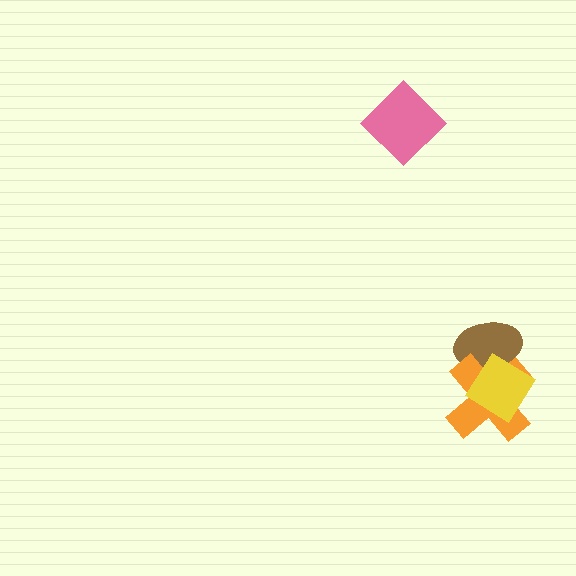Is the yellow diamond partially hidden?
No, no other shape covers it.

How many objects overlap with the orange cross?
2 objects overlap with the orange cross.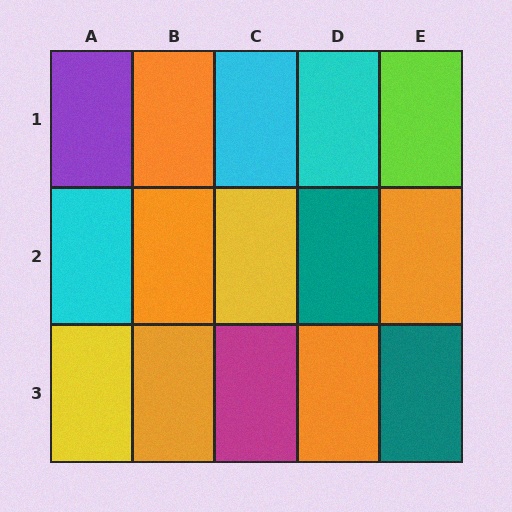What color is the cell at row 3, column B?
Orange.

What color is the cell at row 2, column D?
Teal.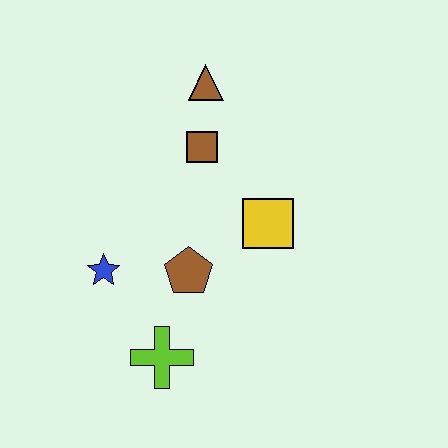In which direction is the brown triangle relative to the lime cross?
The brown triangle is above the lime cross.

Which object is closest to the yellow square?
The brown pentagon is closest to the yellow square.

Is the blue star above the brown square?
No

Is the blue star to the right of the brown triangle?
No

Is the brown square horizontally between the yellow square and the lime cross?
Yes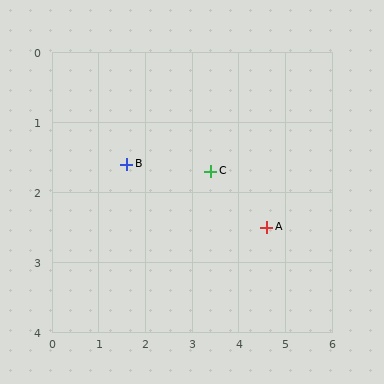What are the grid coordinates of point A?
Point A is at approximately (4.6, 2.5).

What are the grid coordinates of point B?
Point B is at approximately (1.6, 1.6).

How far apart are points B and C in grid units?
Points B and C are about 1.8 grid units apart.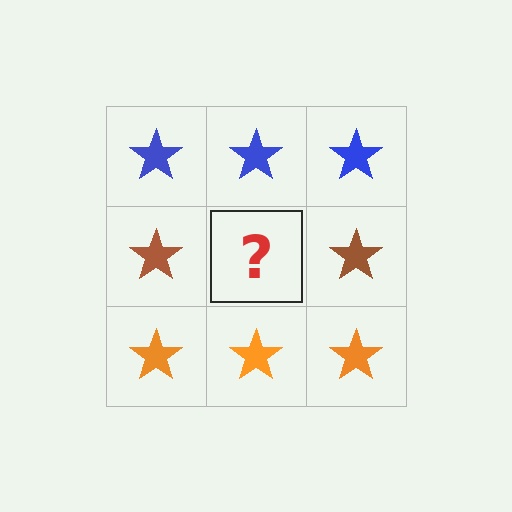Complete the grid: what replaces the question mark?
The question mark should be replaced with a brown star.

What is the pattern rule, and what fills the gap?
The rule is that each row has a consistent color. The gap should be filled with a brown star.